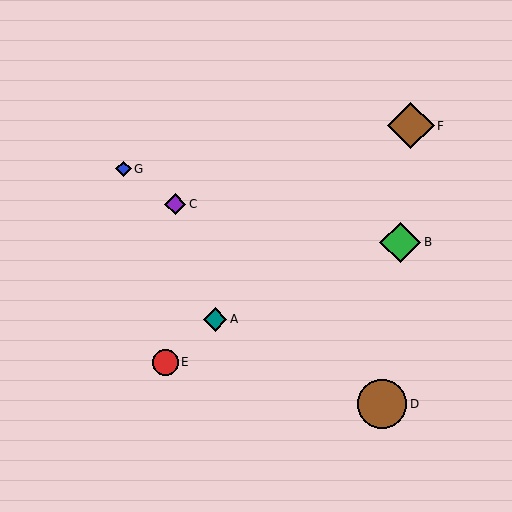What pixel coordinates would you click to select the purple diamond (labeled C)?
Click at (175, 204) to select the purple diamond C.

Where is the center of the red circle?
The center of the red circle is at (165, 362).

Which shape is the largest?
The brown circle (labeled D) is the largest.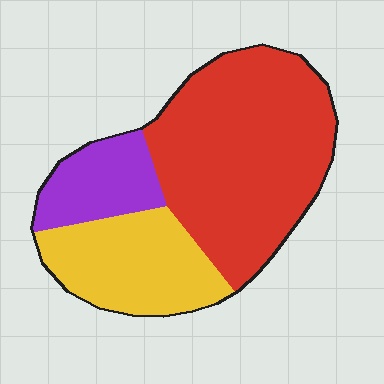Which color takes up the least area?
Purple, at roughly 15%.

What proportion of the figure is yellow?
Yellow takes up about one quarter (1/4) of the figure.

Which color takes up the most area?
Red, at roughly 55%.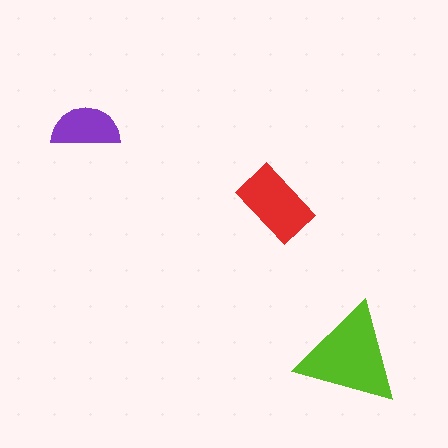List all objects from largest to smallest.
The lime triangle, the red rectangle, the purple semicircle.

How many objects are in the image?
There are 3 objects in the image.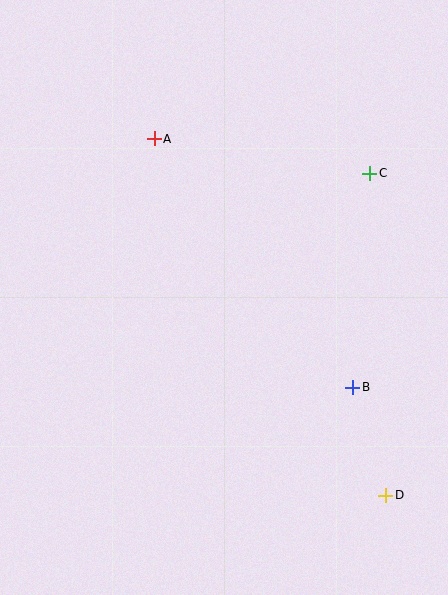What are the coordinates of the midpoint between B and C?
The midpoint between B and C is at (361, 280).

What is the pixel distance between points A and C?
The distance between A and C is 218 pixels.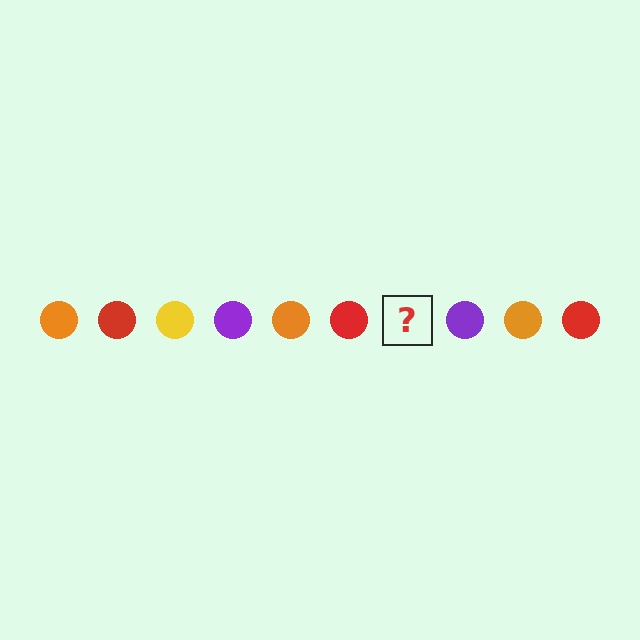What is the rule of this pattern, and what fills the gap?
The rule is that the pattern cycles through orange, red, yellow, purple circles. The gap should be filled with a yellow circle.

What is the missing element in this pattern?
The missing element is a yellow circle.